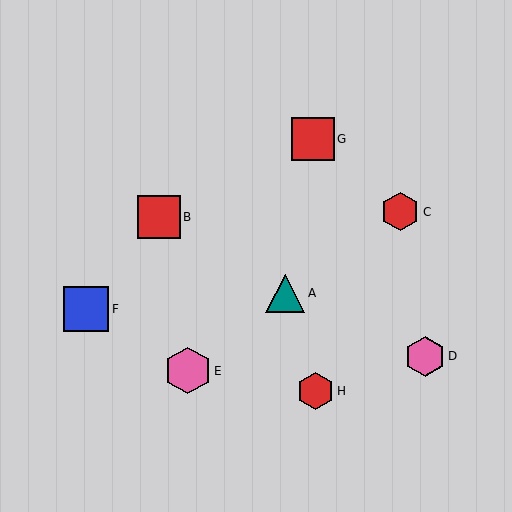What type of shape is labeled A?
Shape A is a teal triangle.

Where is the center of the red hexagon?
The center of the red hexagon is at (400, 212).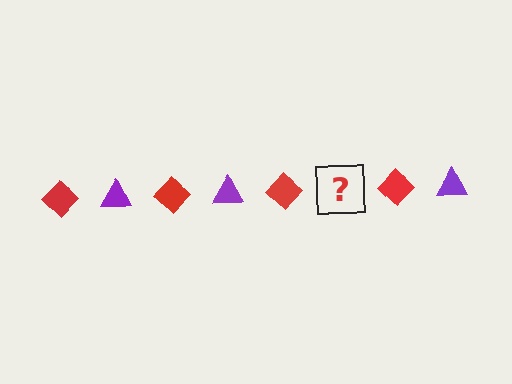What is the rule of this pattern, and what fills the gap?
The rule is that the pattern alternates between red diamond and purple triangle. The gap should be filled with a purple triangle.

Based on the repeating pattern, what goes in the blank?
The blank should be a purple triangle.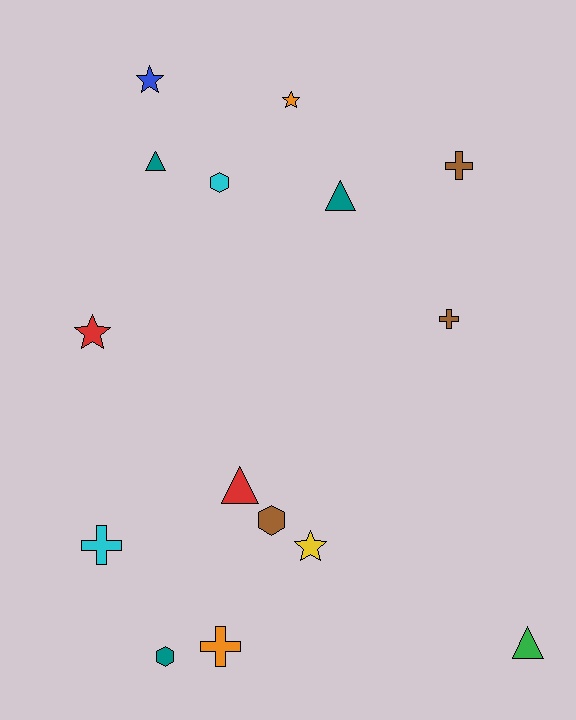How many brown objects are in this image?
There are 3 brown objects.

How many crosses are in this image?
There are 4 crosses.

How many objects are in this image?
There are 15 objects.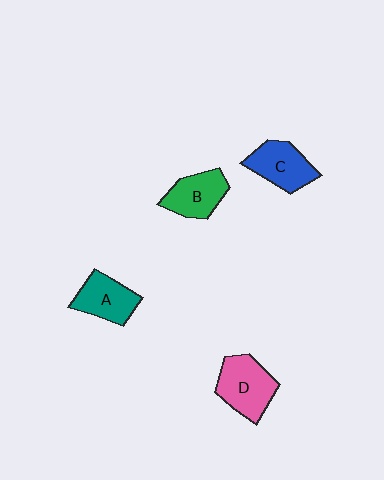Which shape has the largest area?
Shape D (pink).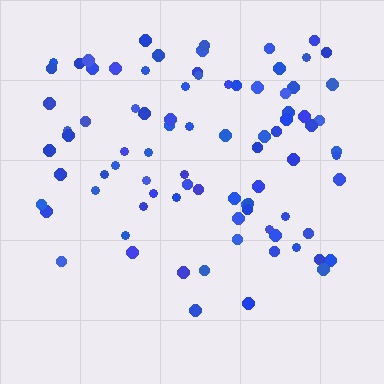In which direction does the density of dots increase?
From bottom to top, with the top side densest.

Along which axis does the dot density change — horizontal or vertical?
Vertical.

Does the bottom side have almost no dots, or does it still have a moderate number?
Still a moderate number, just noticeably fewer than the top.